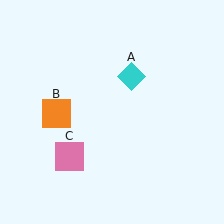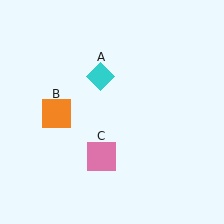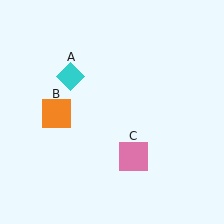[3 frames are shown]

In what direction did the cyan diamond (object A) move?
The cyan diamond (object A) moved left.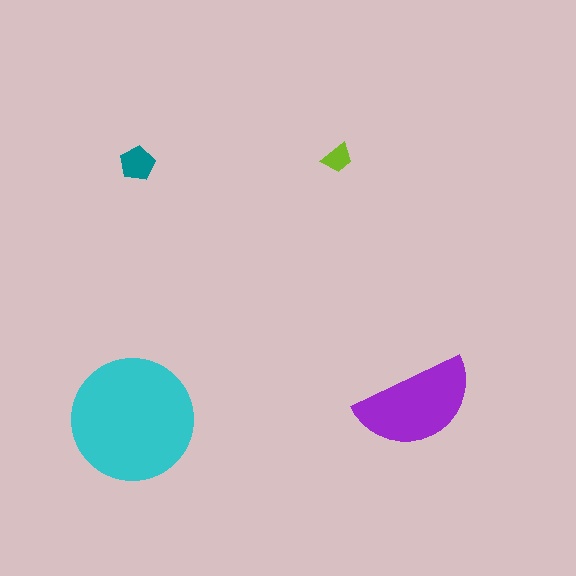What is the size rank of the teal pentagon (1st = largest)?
3rd.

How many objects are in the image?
There are 4 objects in the image.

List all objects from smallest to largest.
The lime trapezoid, the teal pentagon, the purple semicircle, the cyan circle.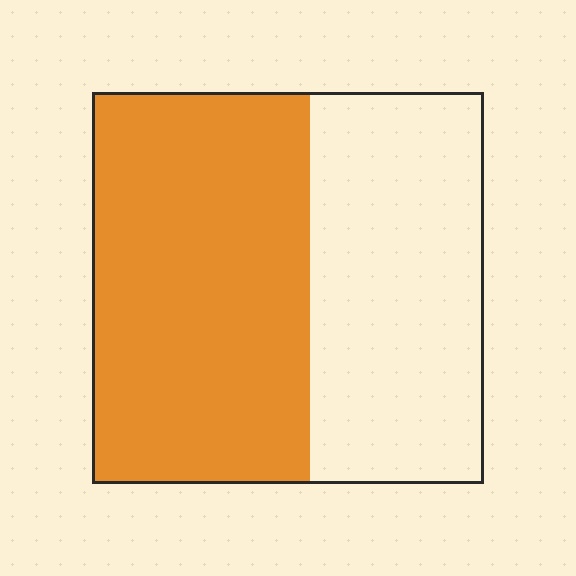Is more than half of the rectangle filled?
Yes.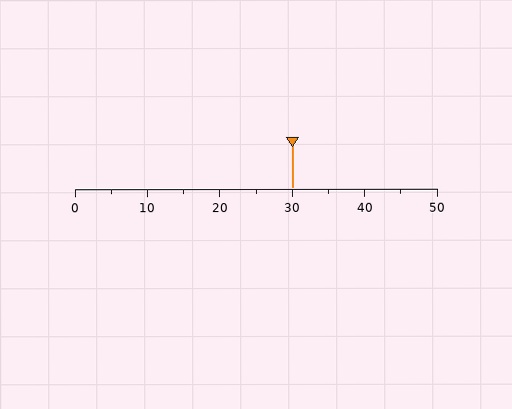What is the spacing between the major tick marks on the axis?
The major ticks are spaced 10 apart.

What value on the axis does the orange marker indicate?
The marker indicates approximately 30.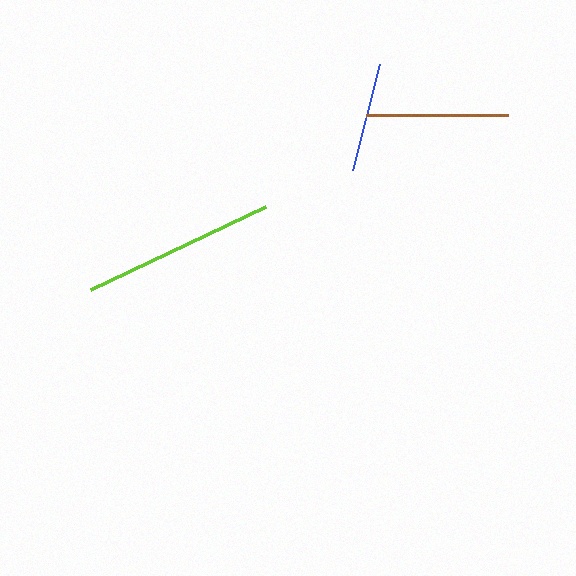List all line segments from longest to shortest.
From longest to shortest: lime, brown, blue.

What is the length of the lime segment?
The lime segment is approximately 193 pixels long.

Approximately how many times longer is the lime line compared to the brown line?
The lime line is approximately 1.4 times the length of the brown line.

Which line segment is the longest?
The lime line is the longest at approximately 193 pixels.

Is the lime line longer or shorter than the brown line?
The lime line is longer than the brown line.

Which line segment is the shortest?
The blue line is the shortest at approximately 109 pixels.